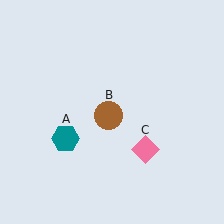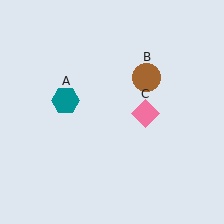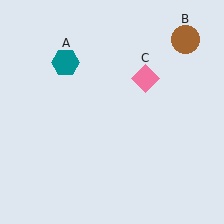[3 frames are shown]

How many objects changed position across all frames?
3 objects changed position: teal hexagon (object A), brown circle (object B), pink diamond (object C).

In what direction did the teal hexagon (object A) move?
The teal hexagon (object A) moved up.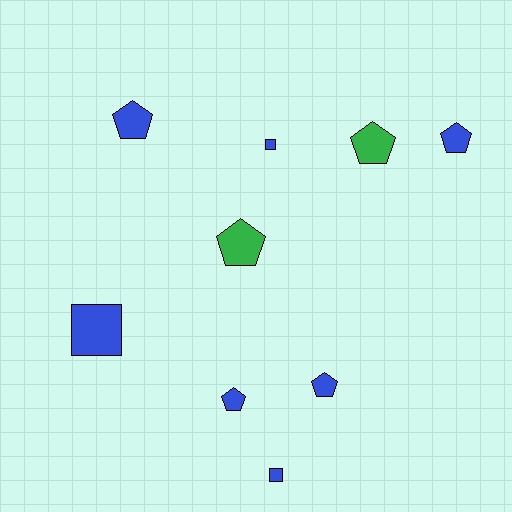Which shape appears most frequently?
Pentagon, with 6 objects.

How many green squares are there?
There are no green squares.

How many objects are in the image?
There are 9 objects.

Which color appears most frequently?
Blue, with 7 objects.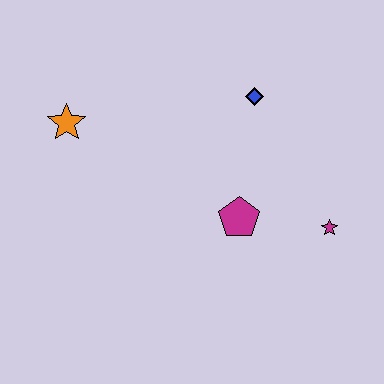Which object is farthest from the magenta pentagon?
The orange star is farthest from the magenta pentagon.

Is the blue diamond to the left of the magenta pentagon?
No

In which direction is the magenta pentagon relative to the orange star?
The magenta pentagon is to the right of the orange star.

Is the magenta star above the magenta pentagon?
No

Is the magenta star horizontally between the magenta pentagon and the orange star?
No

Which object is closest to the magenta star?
The magenta pentagon is closest to the magenta star.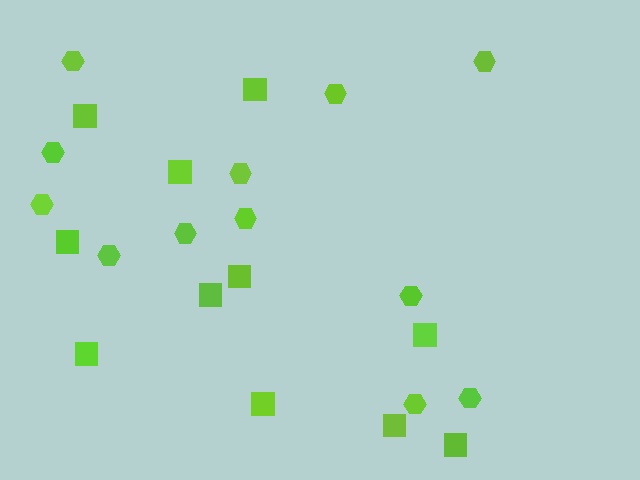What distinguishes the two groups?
There are 2 groups: one group of squares (11) and one group of hexagons (12).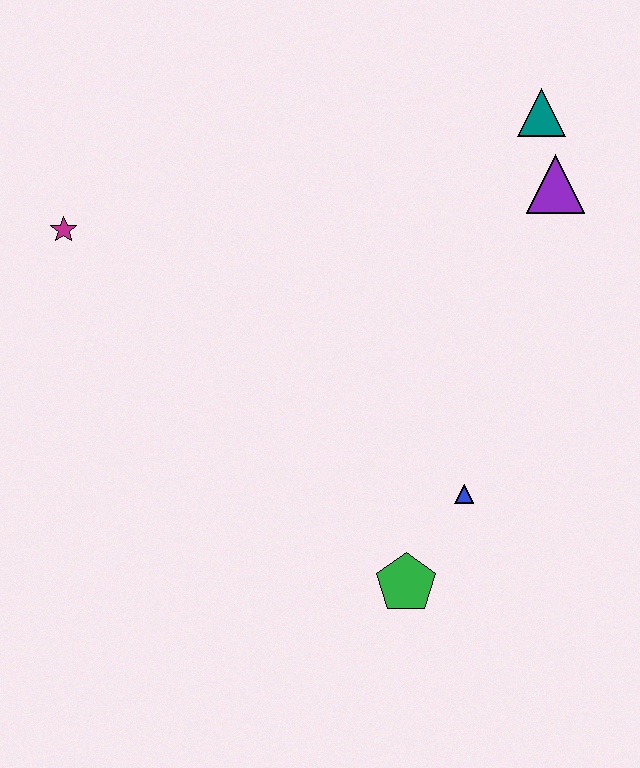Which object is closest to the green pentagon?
The blue triangle is closest to the green pentagon.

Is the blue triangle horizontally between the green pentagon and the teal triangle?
Yes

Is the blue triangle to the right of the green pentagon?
Yes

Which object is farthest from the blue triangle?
The magenta star is farthest from the blue triangle.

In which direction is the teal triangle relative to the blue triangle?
The teal triangle is above the blue triangle.